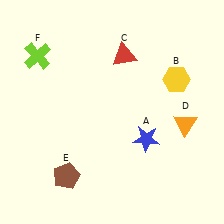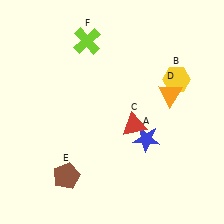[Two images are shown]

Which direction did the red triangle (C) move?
The red triangle (C) moved down.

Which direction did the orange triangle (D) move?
The orange triangle (D) moved up.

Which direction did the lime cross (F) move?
The lime cross (F) moved right.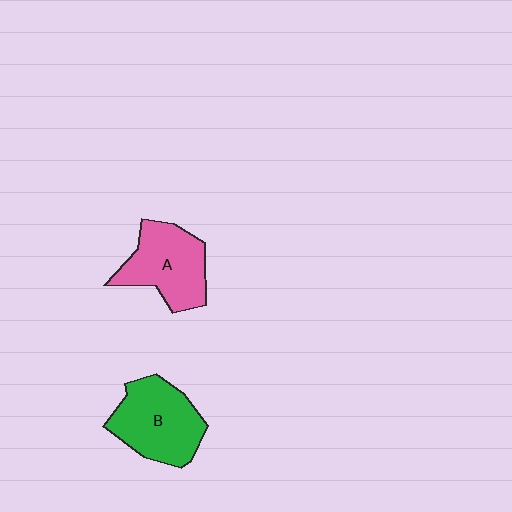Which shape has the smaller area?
Shape A (pink).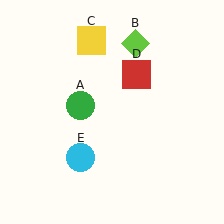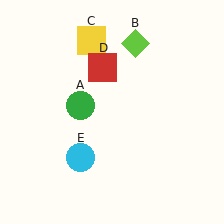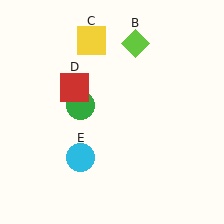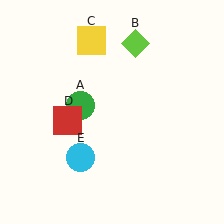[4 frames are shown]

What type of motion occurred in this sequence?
The red square (object D) rotated counterclockwise around the center of the scene.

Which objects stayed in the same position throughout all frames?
Green circle (object A) and lime diamond (object B) and yellow square (object C) and cyan circle (object E) remained stationary.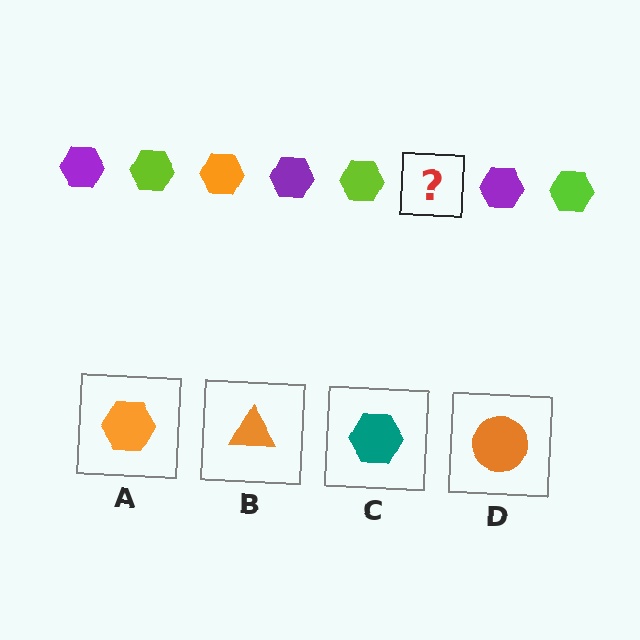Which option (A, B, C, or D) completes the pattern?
A.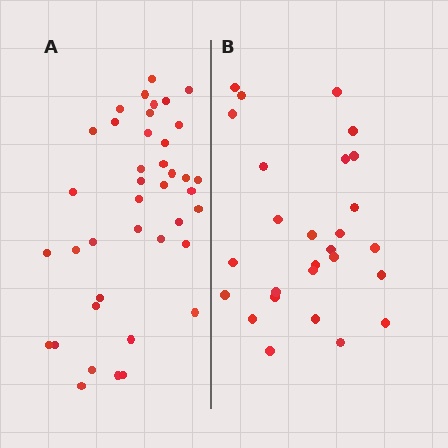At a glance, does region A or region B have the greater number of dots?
Region A (the left region) has more dots.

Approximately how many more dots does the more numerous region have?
Region A has approximately 15 more dots than region B.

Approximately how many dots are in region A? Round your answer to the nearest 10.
About 40 dots.